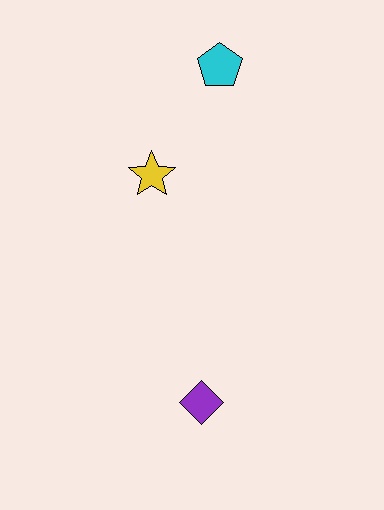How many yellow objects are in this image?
There is 1 yellow object.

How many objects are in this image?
There are 3 objects.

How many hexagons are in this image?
There are no hexagons.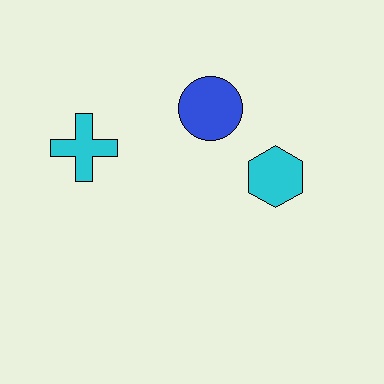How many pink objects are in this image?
There are no pink objects.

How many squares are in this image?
There are no squares.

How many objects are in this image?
There are 3 objects.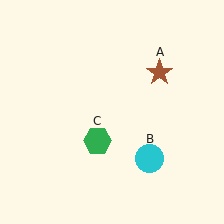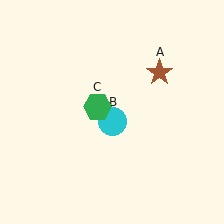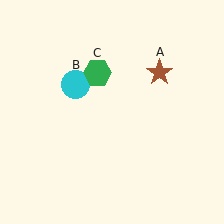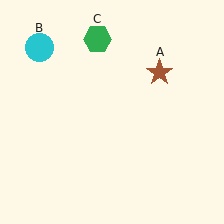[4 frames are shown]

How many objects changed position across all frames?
2 objects changed position: cyan circle (object B), green hexagon (object C).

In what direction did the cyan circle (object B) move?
The cyan circle (object B) moved up and to the left.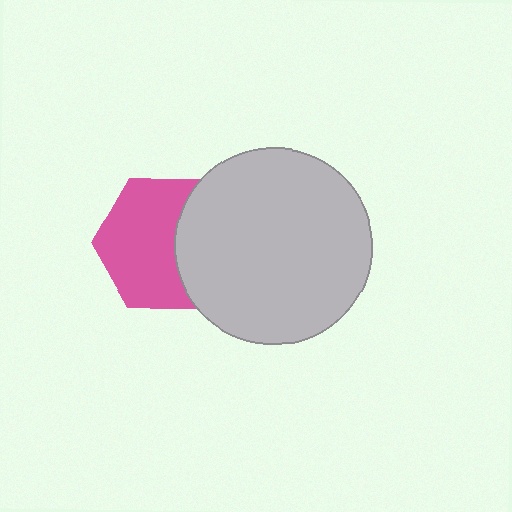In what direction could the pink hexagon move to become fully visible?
The pink hexagon could move left. That would shift it out from behind the light gray circle entirely.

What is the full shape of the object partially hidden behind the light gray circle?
The partially hidden object is a pink hexagon.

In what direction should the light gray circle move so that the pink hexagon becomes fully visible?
The light gray circle should move right. That is the shortest direction to clear the overlap and leave the pink hexagon fully visible.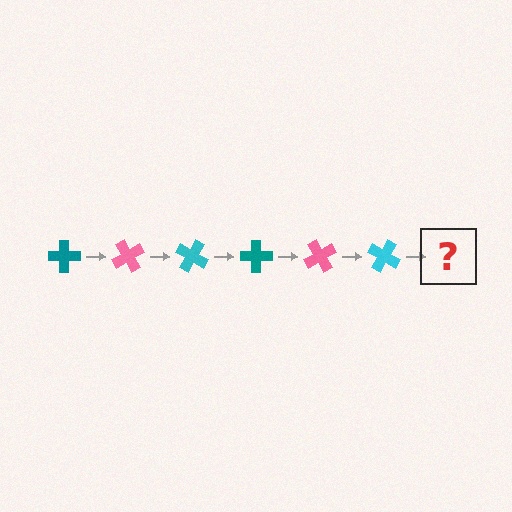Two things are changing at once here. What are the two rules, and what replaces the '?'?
The two rules are that it rotates 60 degrees each step and the color cycles through teal, pink, and cyan. The '?' should be a teal cross, rotated 360 degrees from the start.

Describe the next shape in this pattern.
It should be a teal cross, rotated 360 degrees from the start.